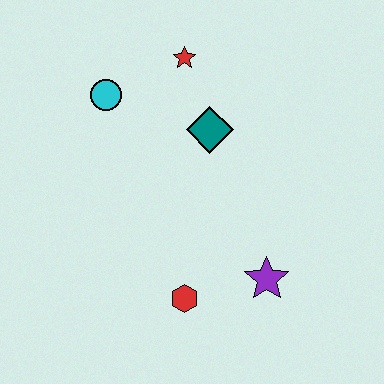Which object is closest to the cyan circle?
The red star is closest to the cyan circle.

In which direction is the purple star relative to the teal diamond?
The purple star is below the teal diamond.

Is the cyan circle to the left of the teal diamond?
Yes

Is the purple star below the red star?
Yes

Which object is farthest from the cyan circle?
The purple star is farthest from the cyan circle.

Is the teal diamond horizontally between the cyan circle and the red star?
No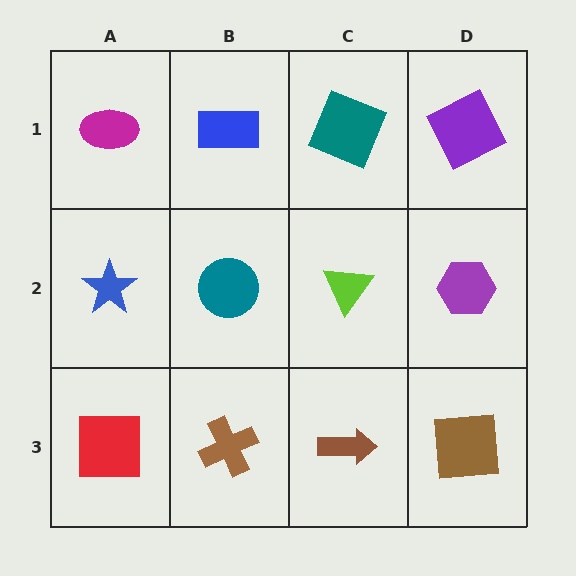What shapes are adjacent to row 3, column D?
A purple hexagon (row 2, column D), a brown arrow (row 3, column C).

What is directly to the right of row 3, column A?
A brown cross.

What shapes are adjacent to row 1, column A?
A blue star (row 2, column A), a blue rectangle (row 1, column B).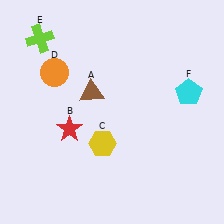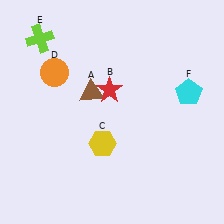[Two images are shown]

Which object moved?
The red star (B) moved right.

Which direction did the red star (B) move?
The red star (B) moved right.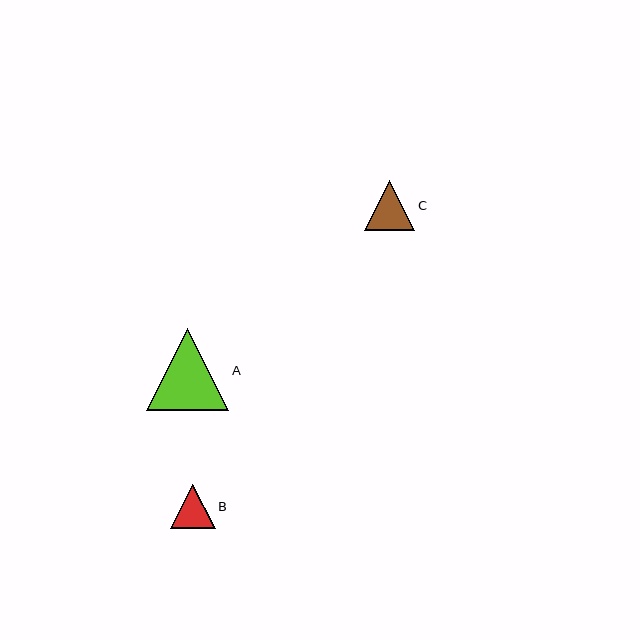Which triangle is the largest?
Triangle A is the largest with a size of approximately 83 pixels.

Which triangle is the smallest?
Triangle B is the smallest with a size of approximately 45 pixels.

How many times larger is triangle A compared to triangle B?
Triangle A is approximately 1.9 times the size of triangle B.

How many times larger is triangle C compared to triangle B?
Triangle C is approximately 1.1 times the size of triangle B.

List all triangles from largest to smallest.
From largest to smallest: A, C, B.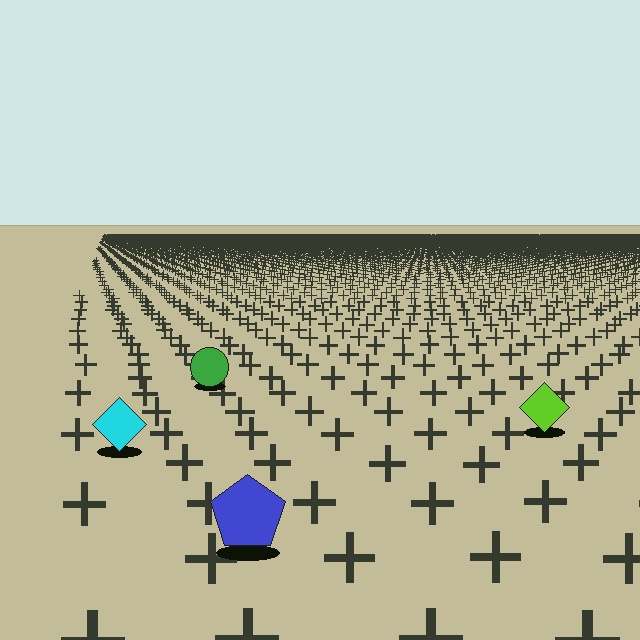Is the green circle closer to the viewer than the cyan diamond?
No. The cyan diamond is closer — you can tell from the texture gradient: the ground texture is coarser near it.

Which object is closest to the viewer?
The blue pentagon is closest. The texture marks near it are larger and more spread out.